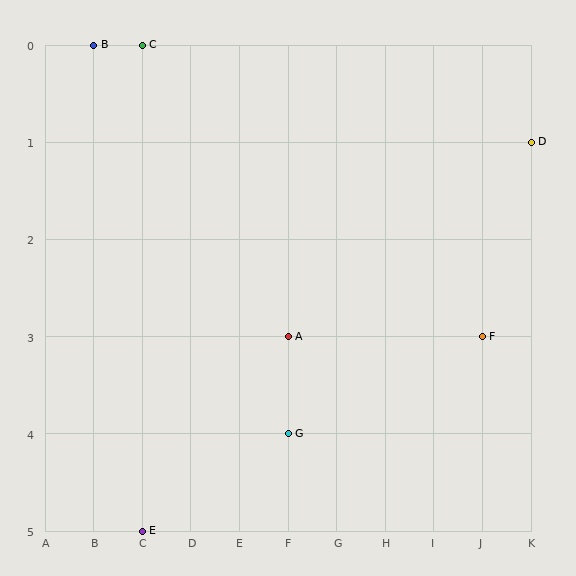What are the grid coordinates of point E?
Point E is at grid coordinates (C, 5).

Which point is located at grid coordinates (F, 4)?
Point G is at (F, 4).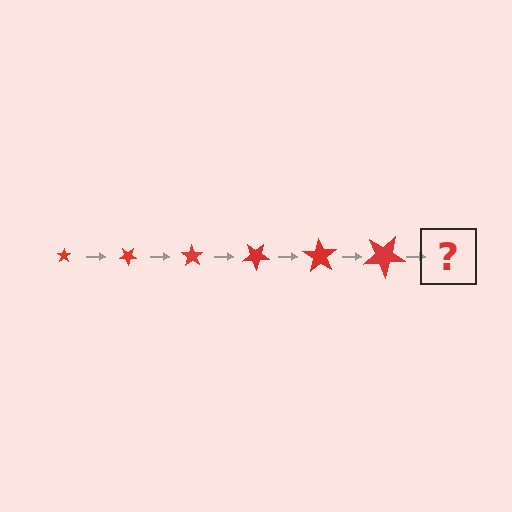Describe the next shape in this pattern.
It should be a star, larger than the previous one and rotated 210 degrees from the start.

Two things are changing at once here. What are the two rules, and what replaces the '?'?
The two rules are that the star grows larger each step and it rotates 35 degrees each step. The '?' should be a star, larger than the previous one and rotated 210 degrees from the start.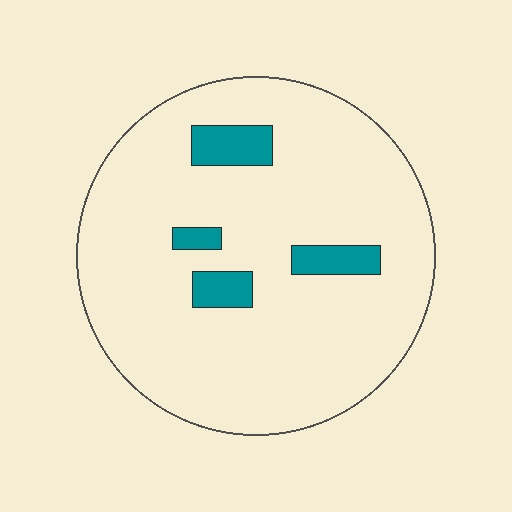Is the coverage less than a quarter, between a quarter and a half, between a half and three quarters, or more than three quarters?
Less than a quarter.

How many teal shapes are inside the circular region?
4.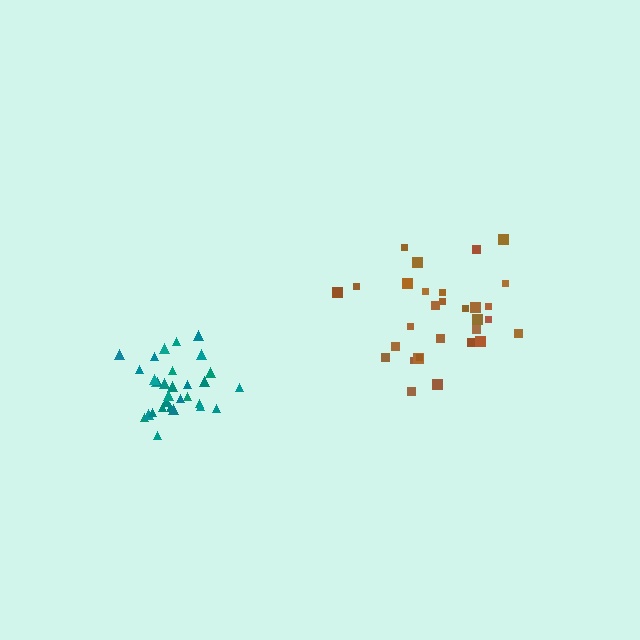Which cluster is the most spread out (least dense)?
Brown.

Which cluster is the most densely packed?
Teal.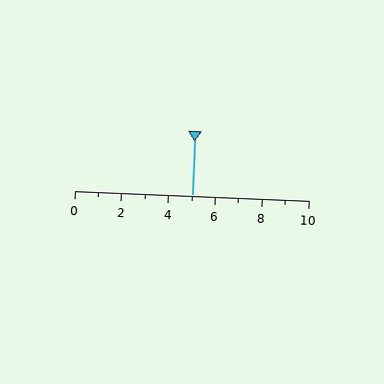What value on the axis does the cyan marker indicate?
The marker indicates approximately 5.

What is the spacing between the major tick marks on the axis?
The major ticks are spaced 2 apart.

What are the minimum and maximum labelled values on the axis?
The axis runs from 0 to 10.